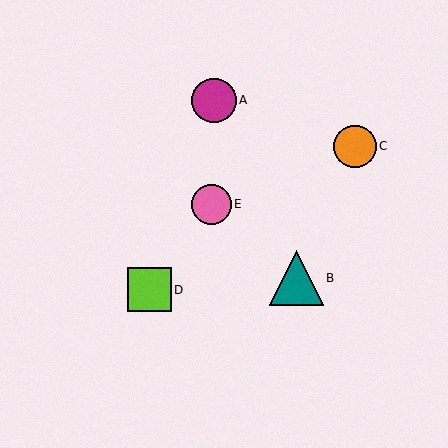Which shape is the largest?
The teal triangle (labeled B) is the largest.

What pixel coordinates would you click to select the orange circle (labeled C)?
Click at (355, 146) to select the orange circle C.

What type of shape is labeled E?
Shape E is a pink circle.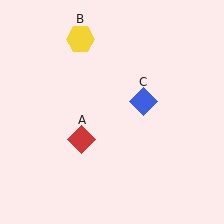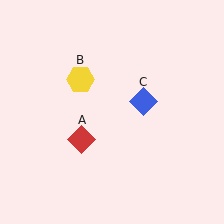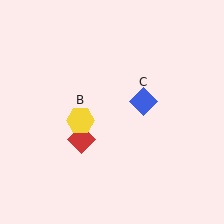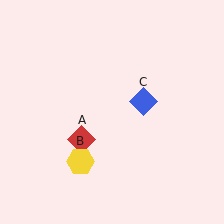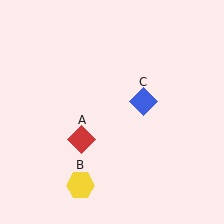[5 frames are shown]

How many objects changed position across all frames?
1 object changed position: yellow hexagon (object B).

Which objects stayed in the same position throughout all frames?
Red diamond (object A) and blue diamond (object C) remained stationary.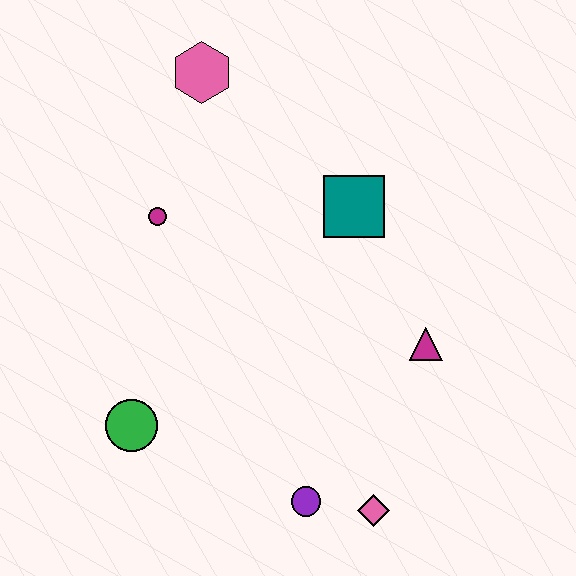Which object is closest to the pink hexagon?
The magenta circle is closest to the pink hexagon.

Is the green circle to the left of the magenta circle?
Yes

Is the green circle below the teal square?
Yes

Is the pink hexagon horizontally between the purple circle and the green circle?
Yes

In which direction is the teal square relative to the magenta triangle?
The teal square is above the magenta triangle.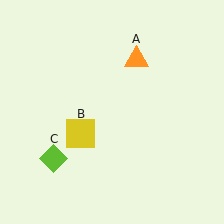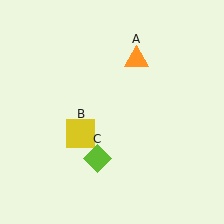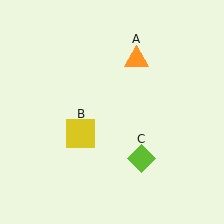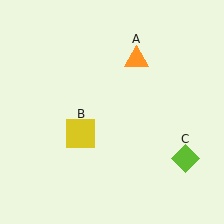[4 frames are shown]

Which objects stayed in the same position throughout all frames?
Orange triangle (object A) and yellow square (object B) remained stationary.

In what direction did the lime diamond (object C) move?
The lime diamond (object C) moved right.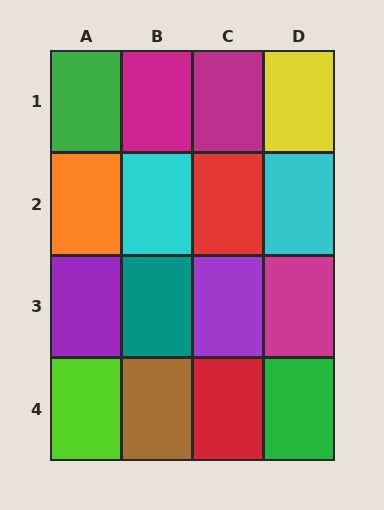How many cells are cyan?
2 cells are cyan.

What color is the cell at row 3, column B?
Teal.